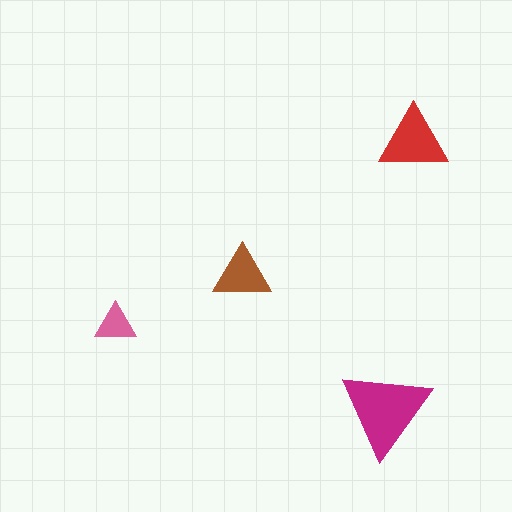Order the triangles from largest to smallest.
the magenta one, the red one, the brown one, the pink one.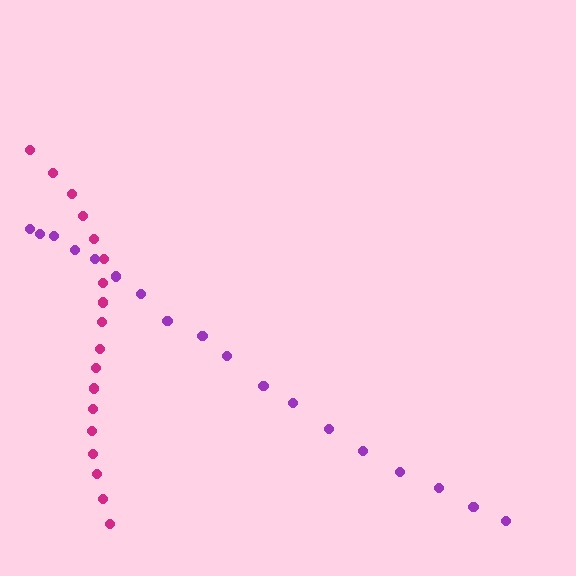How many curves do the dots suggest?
There are 2 distinct paths.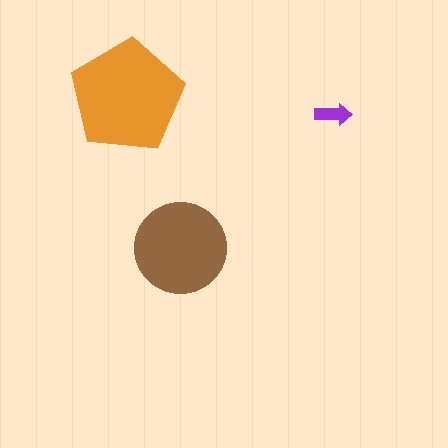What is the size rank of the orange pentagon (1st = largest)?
1st.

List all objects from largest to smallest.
The orange pentagon, the brown circle, the purple arrow.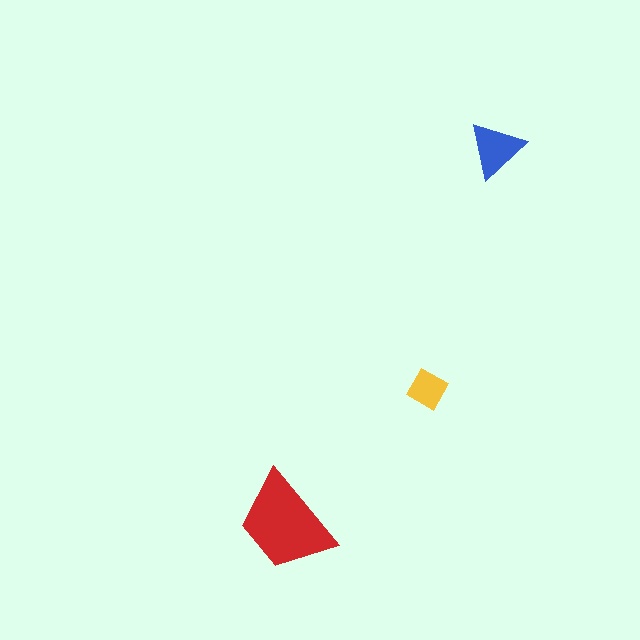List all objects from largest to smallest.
The red trapezoid, the blue triangle, the yellow square.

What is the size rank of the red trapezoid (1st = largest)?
1st.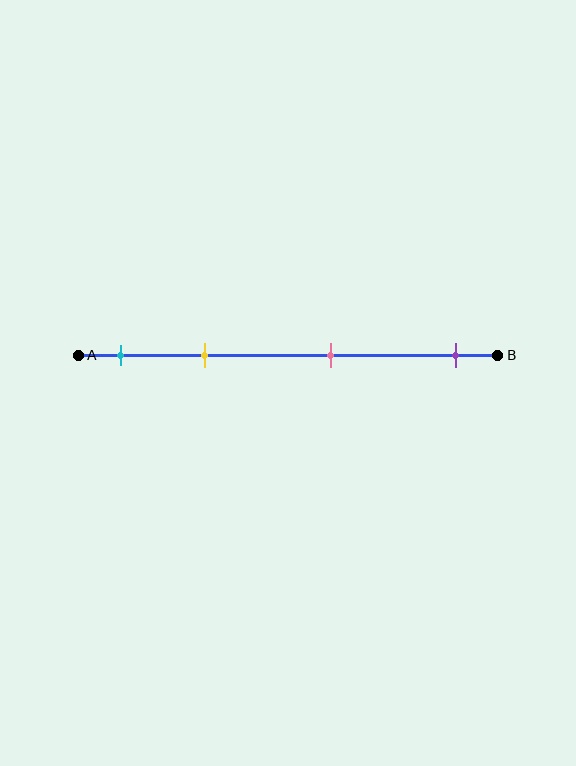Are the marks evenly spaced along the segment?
No, the marks are not evenly spaced.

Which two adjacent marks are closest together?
The cyan and yellow marks are the closest adjacent pair.